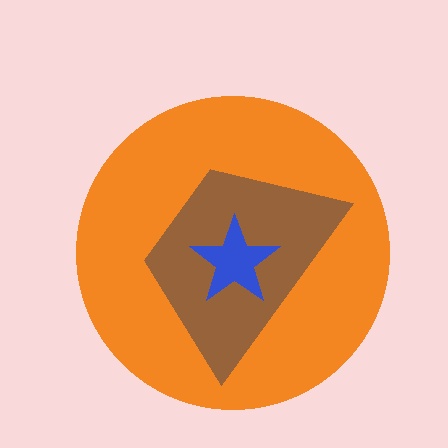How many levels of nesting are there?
3.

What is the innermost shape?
The blue star.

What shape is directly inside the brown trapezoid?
The blue star.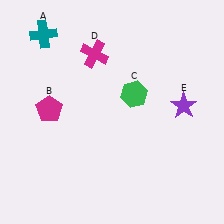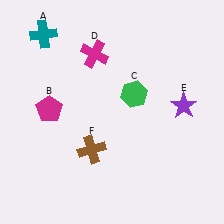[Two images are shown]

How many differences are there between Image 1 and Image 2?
There is 1 difference between the two images.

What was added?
A brown cross (F) was added in Image 2.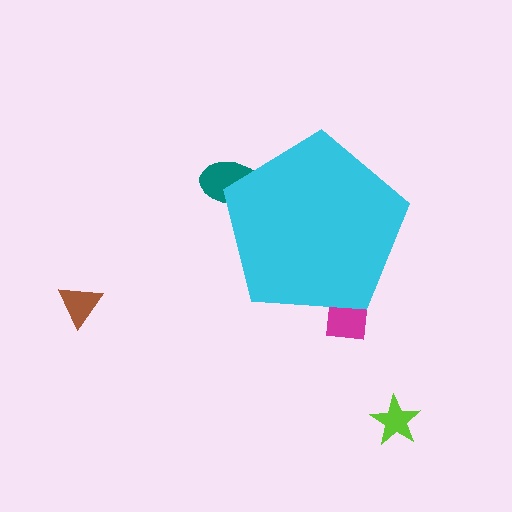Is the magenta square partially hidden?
Yes, the magenta square is partially hidden behind the cyan pentagon.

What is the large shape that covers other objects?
A cyan pentagon.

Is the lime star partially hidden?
No, the lime star is fully visible.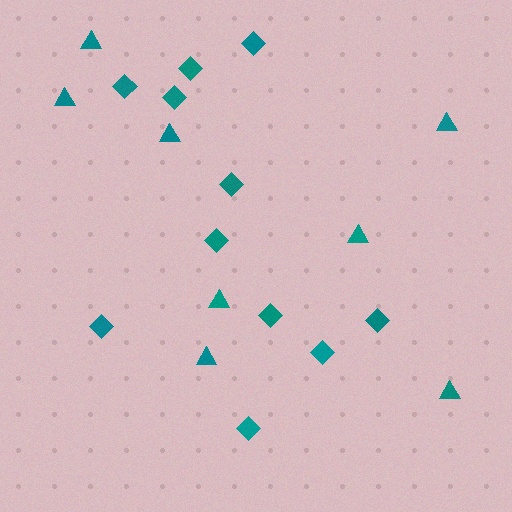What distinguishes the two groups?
There are 2 groups: one group of diamonds (11) and one group of triangles (8).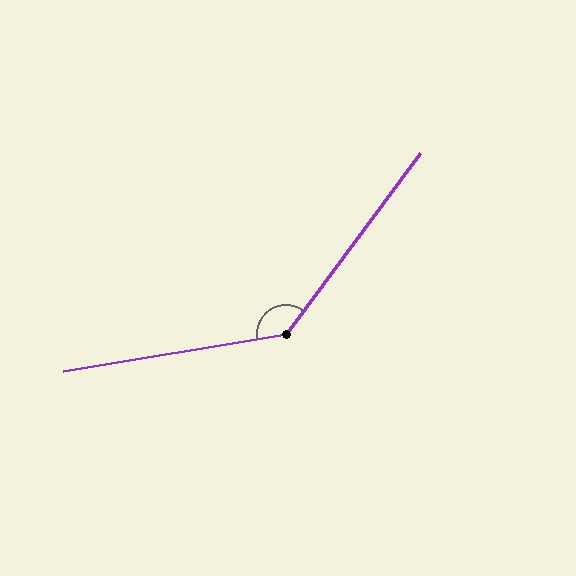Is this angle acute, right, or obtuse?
It is obtuse.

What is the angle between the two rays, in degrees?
Approximately 136 degrees.